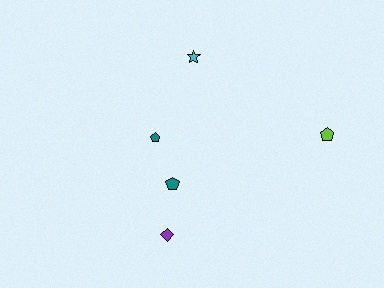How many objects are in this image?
There are 5 objects.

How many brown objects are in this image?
There are no brown objects.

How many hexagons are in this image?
There are no hexagons.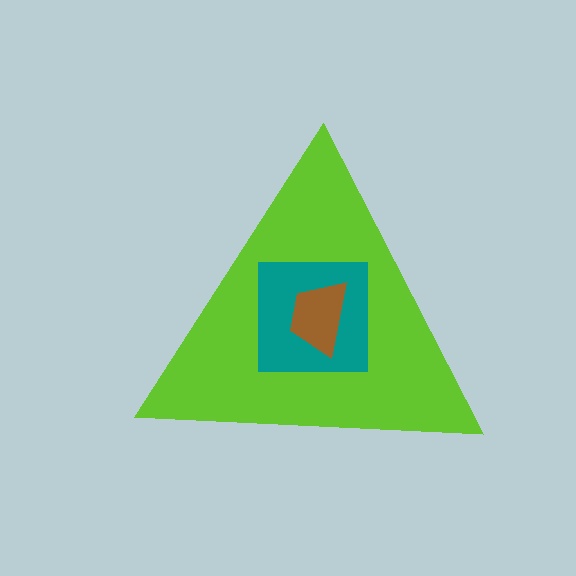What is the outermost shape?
The lime triangle.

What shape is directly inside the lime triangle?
The teal square.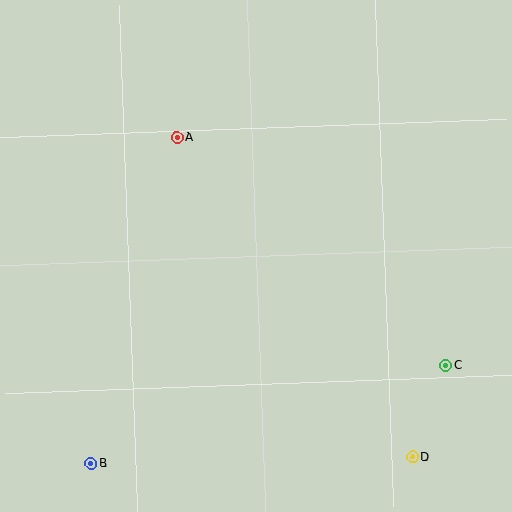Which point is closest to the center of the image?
Point A at (177, 137) is closest to the center.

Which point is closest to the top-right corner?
Point A is closest to the top-right corner.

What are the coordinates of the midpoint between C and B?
The midpoint between C and B is at (269, 414).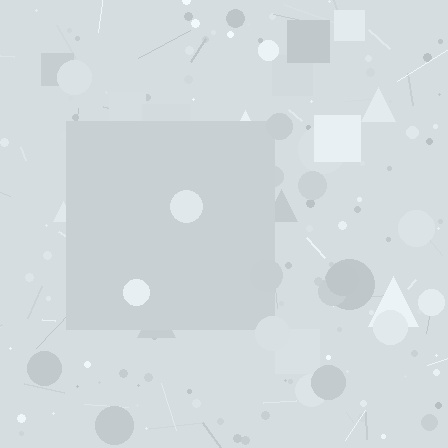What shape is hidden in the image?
A square is hidden in the image.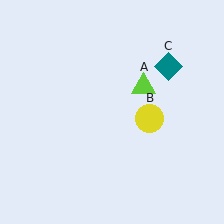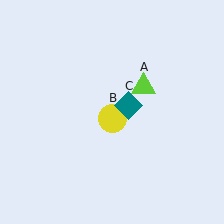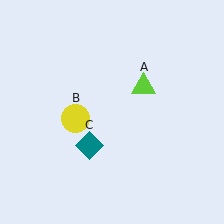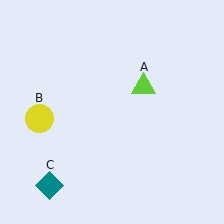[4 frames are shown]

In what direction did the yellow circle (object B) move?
The yellow circle (object B) moved left.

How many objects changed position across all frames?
2 objects changed position: yellow circle (object B), teal diamond (object C).